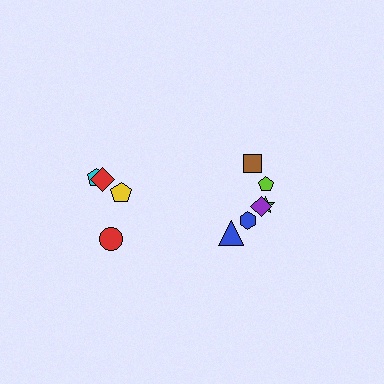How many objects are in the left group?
There are 4 objects.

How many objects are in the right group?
There are 6 objects.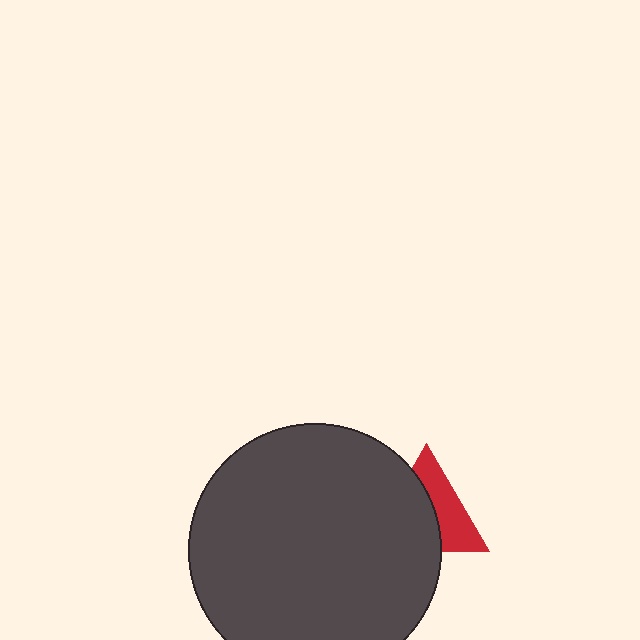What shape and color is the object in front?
The object in front is a dark gray circle.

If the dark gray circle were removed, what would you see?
You would see the complete red triangle.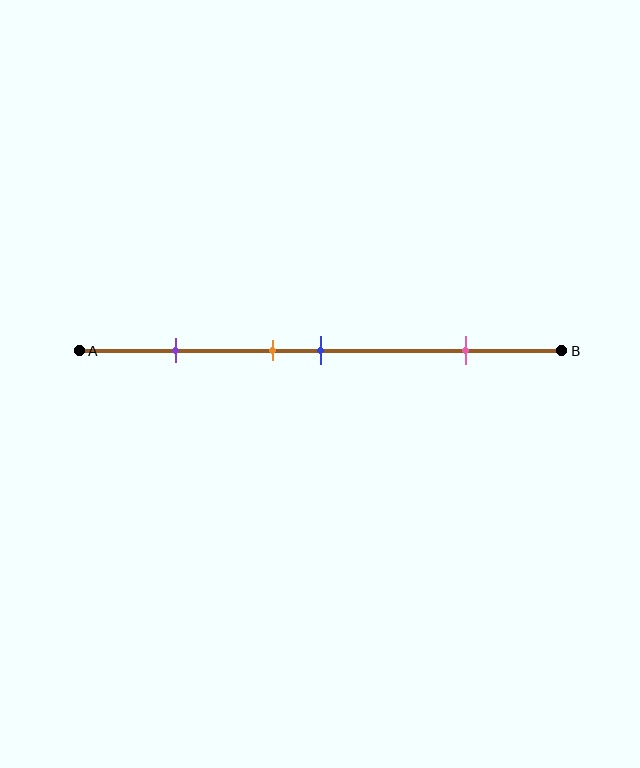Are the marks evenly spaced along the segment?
No, the marks are not evenly spaced.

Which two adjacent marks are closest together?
The orange and blue marks are the closest adjacent pair.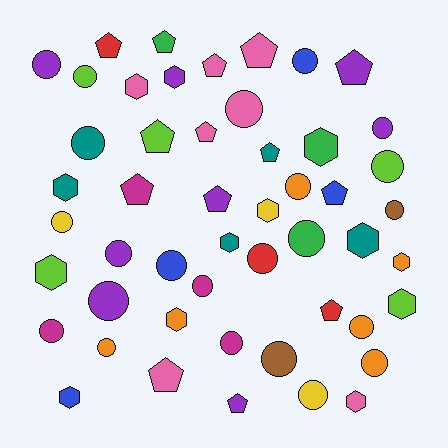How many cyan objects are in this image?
There are no cyan objects.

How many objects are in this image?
There are 50 objects.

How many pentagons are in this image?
There are 14 pentagons.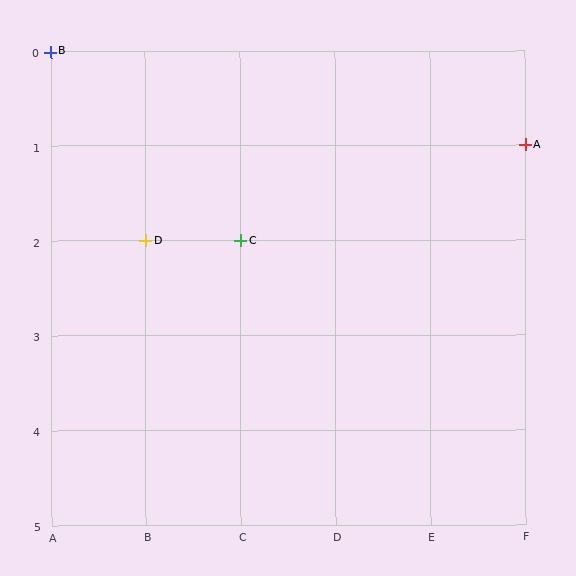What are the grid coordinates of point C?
Point C is at grid coordinates (C, 2).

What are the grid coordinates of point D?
Point D is at grid coordinates (B, 2).